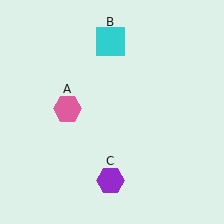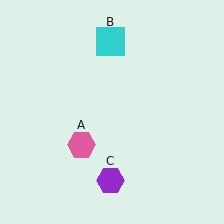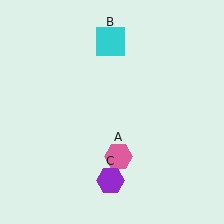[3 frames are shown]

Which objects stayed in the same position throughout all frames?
Cyan square (object B) and purple hexagon (object C) remained stationary.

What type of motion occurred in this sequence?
The pink hexagon (object A) rotated counterclockwise around the center of the scene.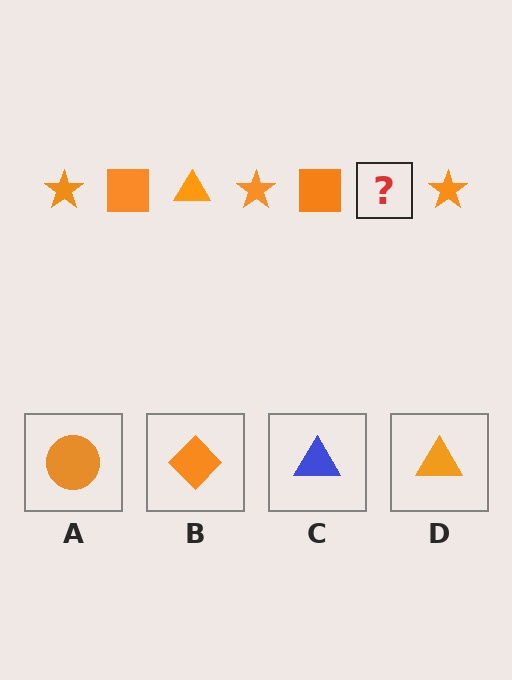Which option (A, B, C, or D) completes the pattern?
D.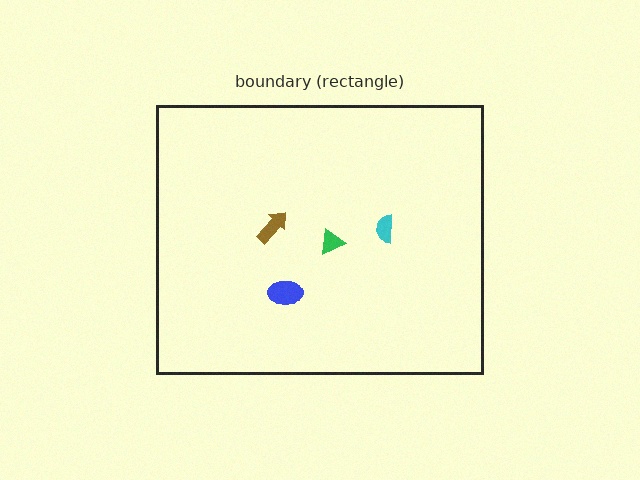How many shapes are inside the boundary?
4 inside, 0 outside.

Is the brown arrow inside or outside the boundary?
Inside.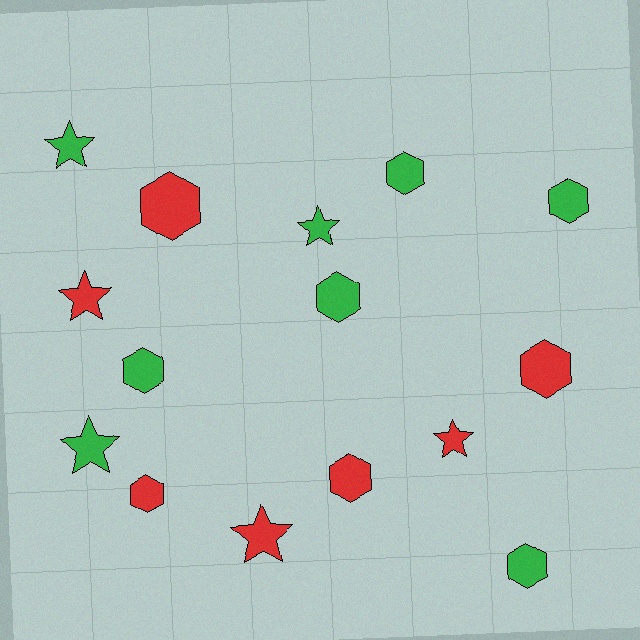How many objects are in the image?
There are 15 objects.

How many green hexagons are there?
There are 5 green hexagons.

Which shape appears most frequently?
Hexagon, with 9 objects.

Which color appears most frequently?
Green, with 8 objects.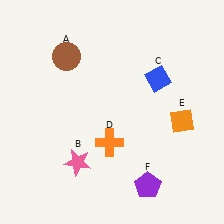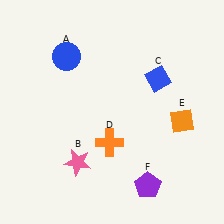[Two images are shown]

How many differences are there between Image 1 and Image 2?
There is 1 difference between the two images.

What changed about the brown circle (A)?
In Image 1, A is brown. In Image 2, it changed to blue.